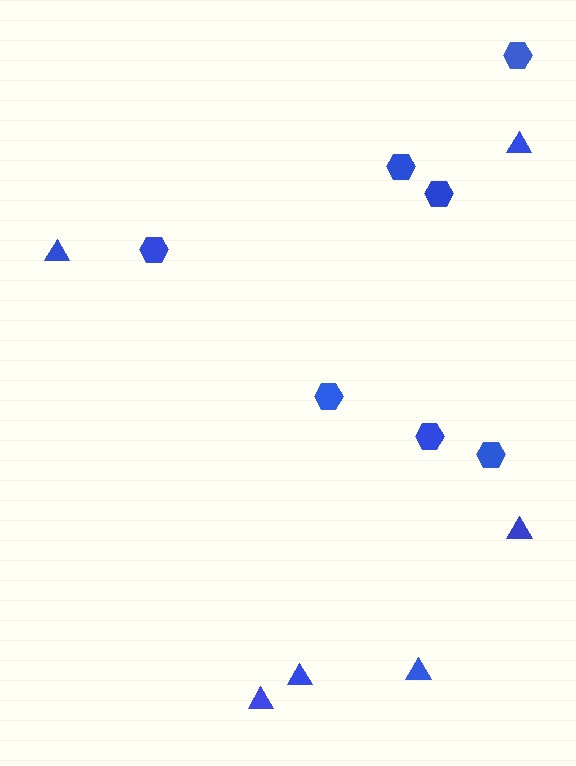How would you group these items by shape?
There are 2 groups: one group of hexagons (7) and one group of triangles (6).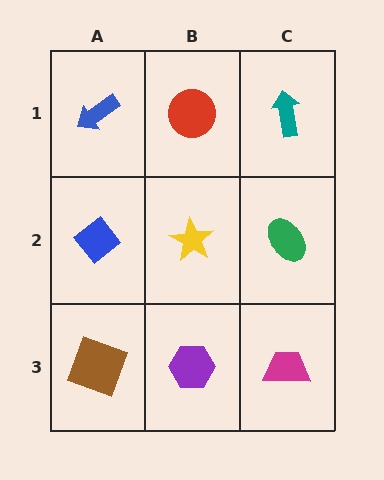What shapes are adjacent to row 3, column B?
A yellow star (row 2, column B), a brown square (row 3, column A), a magenta trapezoid (row 3, column C).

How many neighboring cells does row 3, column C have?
2.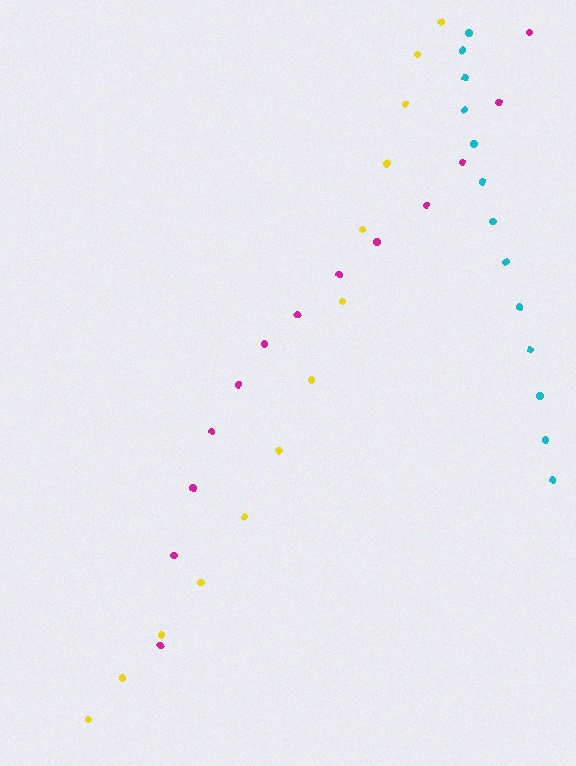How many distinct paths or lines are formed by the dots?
There are 3 distinct paths.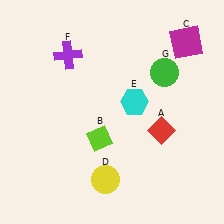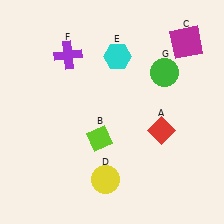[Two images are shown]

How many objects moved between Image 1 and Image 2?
1 object moved between the two images.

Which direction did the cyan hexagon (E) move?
The cyan hexagon (E) moved up.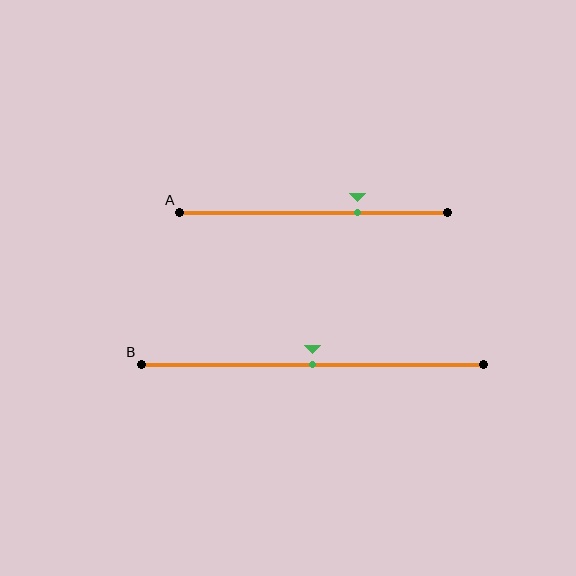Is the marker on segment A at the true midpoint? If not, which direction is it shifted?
No, the marker on segment A is shifted to the right by about 16% of the segment length.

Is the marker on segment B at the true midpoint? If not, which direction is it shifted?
Yes, the marker on segment B is at the true midpoint.